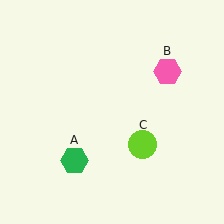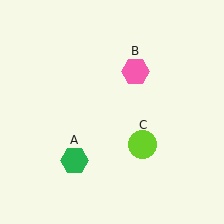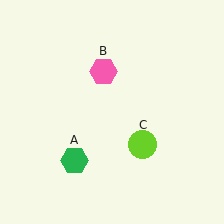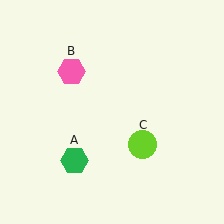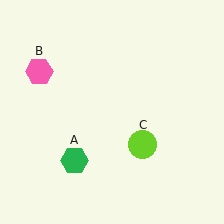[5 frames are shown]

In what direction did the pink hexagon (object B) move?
The pink hexagon (object B) moved left.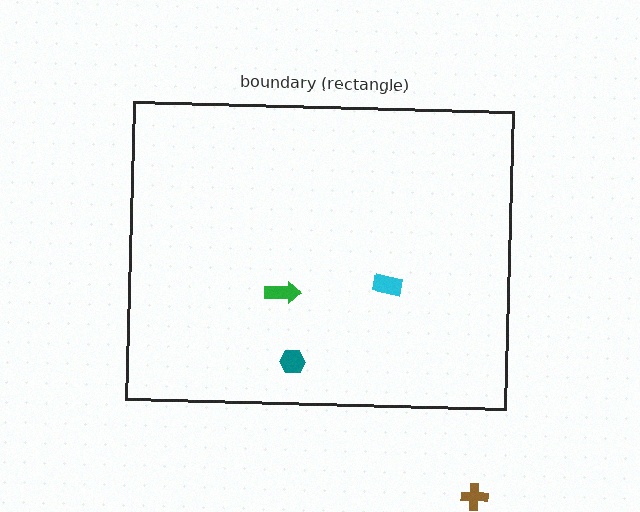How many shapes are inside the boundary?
3 inside, 1 outside.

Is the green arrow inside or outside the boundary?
Inside.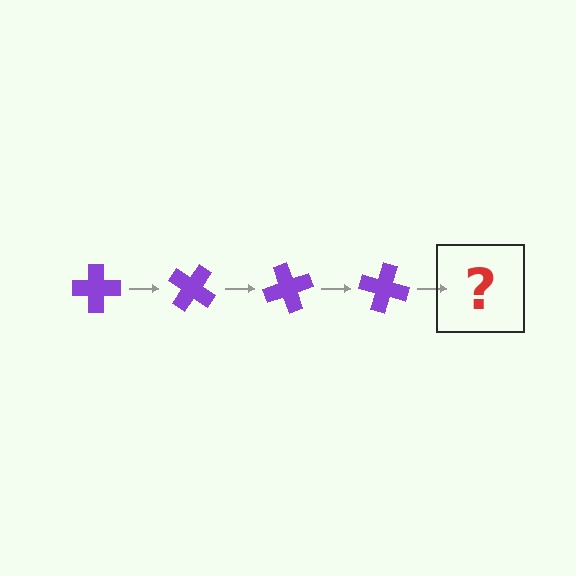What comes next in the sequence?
The next element should be a purple cross rotated 140 degrees.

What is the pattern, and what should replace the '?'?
The pattern is that the cross rotates 35 degrees each step. The '?' should be a purple cross rotated 140 degrees.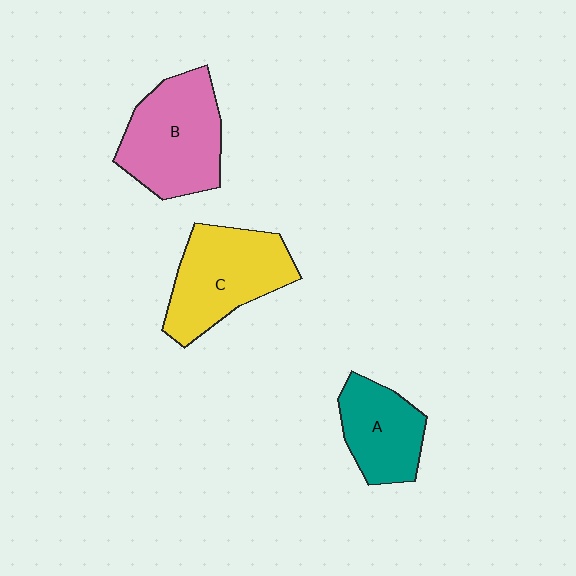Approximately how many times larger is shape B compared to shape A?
Approximately 1.5 times.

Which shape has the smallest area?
Shape A (teal).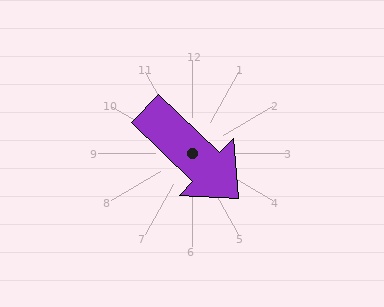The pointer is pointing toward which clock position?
Roughly 4 o'clock.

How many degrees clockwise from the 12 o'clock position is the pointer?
Approximately 134 degrees.